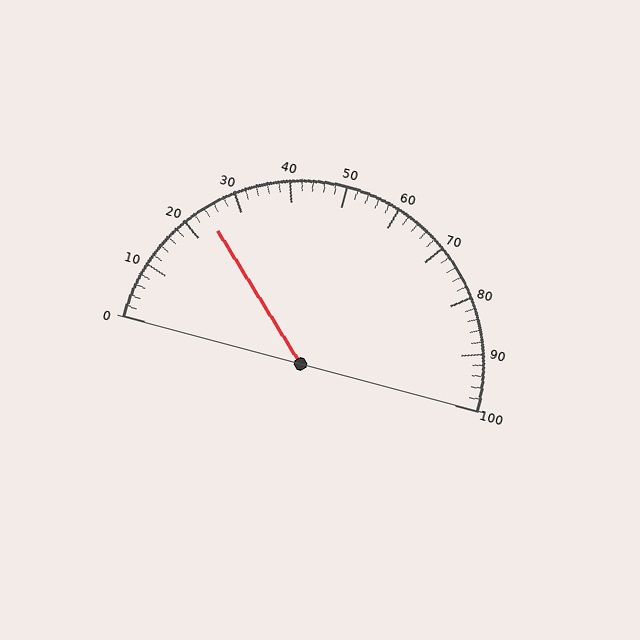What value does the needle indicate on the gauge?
The needle indicates approximately 24.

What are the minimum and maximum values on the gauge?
The gauge ranges from 0 to 100.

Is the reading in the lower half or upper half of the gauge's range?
The reading is in the lower half of the range (0 to 100).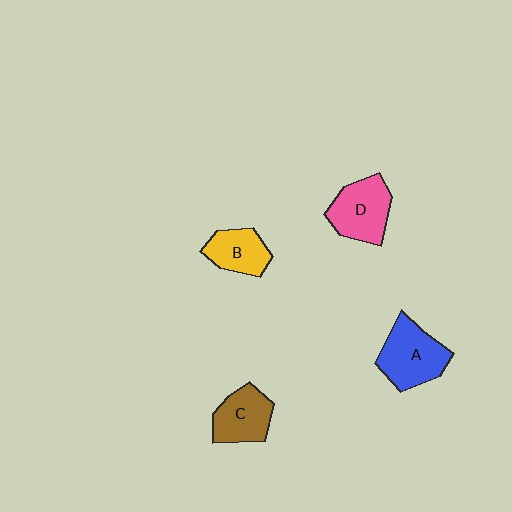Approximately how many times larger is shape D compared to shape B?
Approximately 1.3 times.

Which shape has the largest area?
Shape A (blue).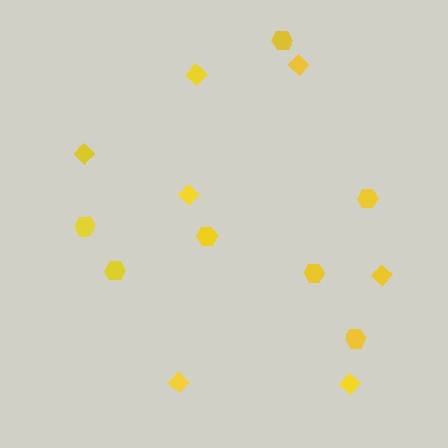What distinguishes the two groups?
There are 2 groups: one group of hexagons (7) and one group of diamonds (7).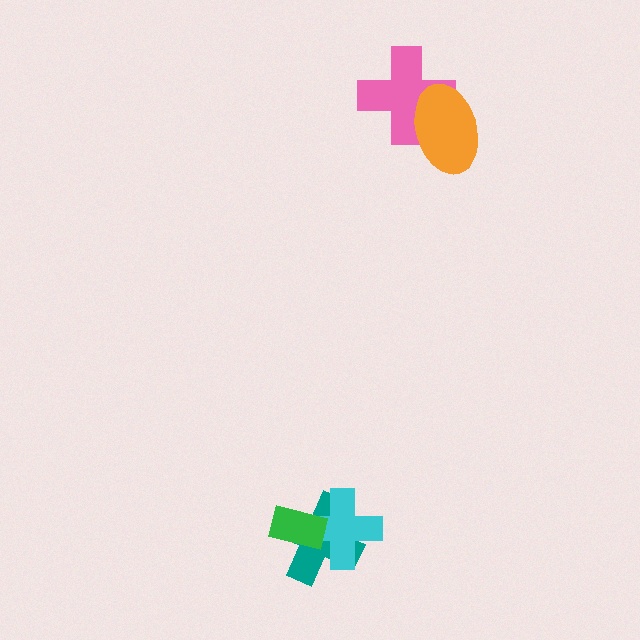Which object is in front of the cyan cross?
The green rectangle is in front of the cyan cross.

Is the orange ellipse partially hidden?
No, no other shape covers it.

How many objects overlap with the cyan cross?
2 objects overlap with the cyan cross.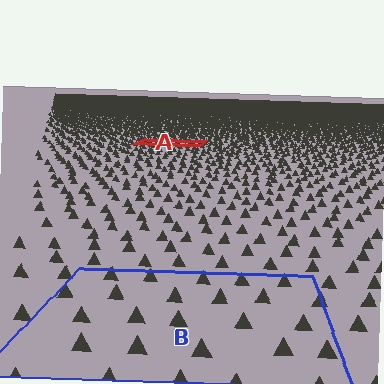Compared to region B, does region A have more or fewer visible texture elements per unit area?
Region A has more texture elements per unit area — they are packed more densely because it is farther away.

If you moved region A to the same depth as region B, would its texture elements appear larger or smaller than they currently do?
They would appear larger. At a closer depth, the same texture elements are projected at a bigger on-screen size.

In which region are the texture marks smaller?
The texture marks are smaller in region A, because it is farther away.